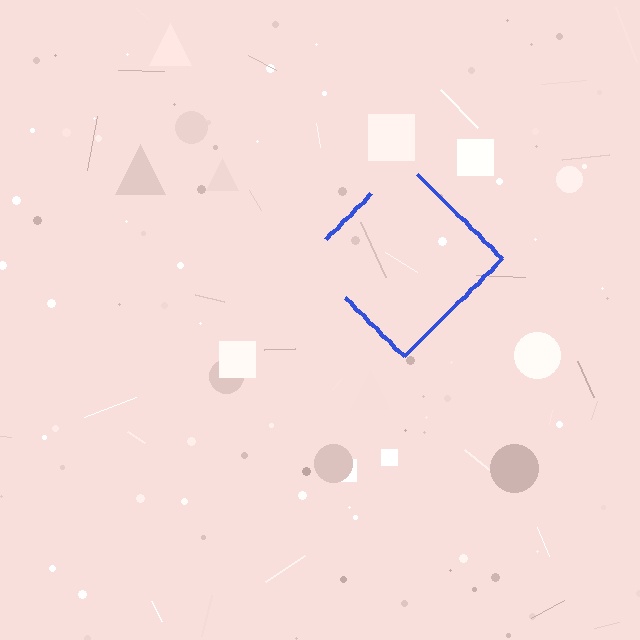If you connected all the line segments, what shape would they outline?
They would outline a diamond.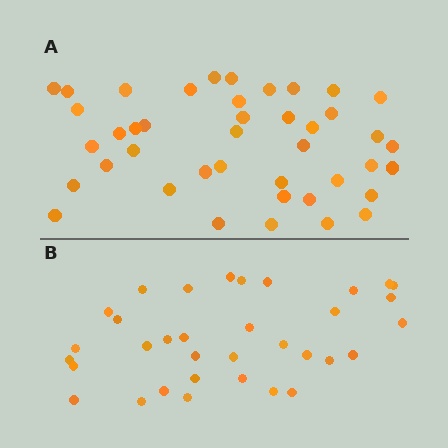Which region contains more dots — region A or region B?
Region A (the top region) has more dots.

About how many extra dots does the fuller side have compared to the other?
Region A has roughly 8 or so more dots than region B.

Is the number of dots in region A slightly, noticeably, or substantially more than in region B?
Region A has only slightly more — the two regions are fairly close. The ratio is roughly 1.2 to 1.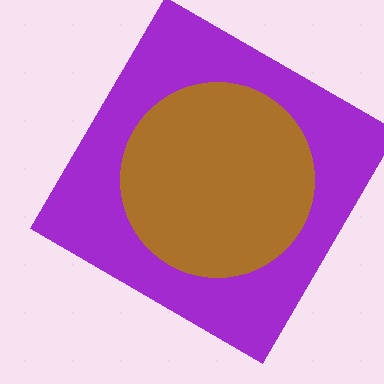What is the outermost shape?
The purple diamond.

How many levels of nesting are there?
2.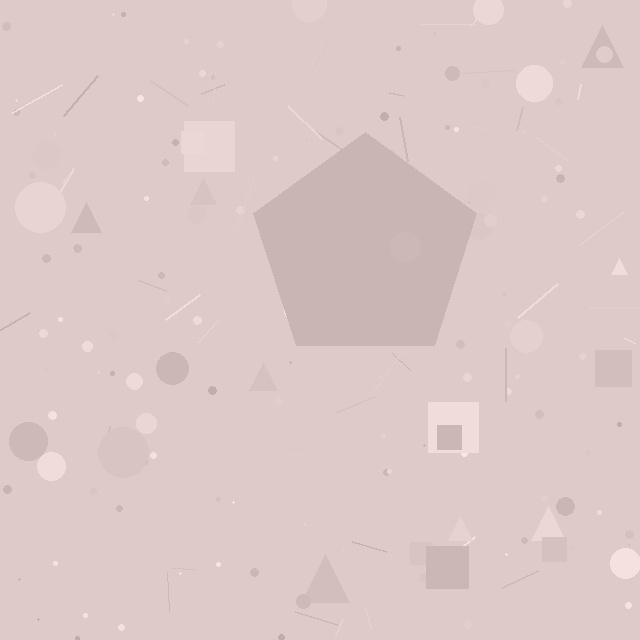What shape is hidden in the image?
A pentagon is hidden in the image.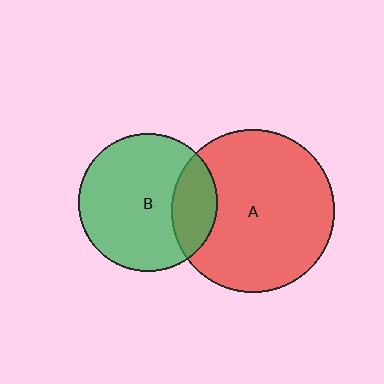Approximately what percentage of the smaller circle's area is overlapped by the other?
Approximately 25%.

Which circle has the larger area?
Circle A (red).